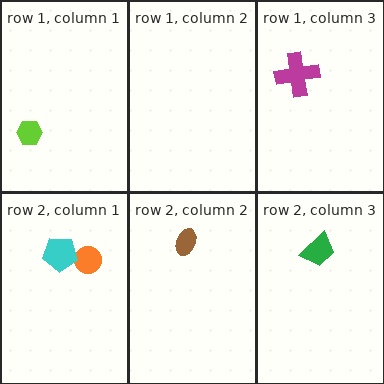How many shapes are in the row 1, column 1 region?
1.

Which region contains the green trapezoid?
The row 2, column 3 region.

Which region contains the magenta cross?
The row 1, column 3 region.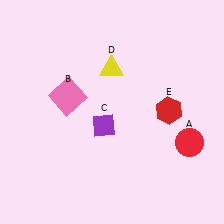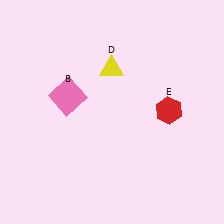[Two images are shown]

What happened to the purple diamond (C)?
The purple diamond (C) was removed in Image 2. It was in the bottom-left area of Image 1.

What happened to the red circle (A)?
The red circle (A) was removed in Image 2. It was in the bottom-right area of Image 1.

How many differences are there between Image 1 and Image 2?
There are 2 differences between the two images.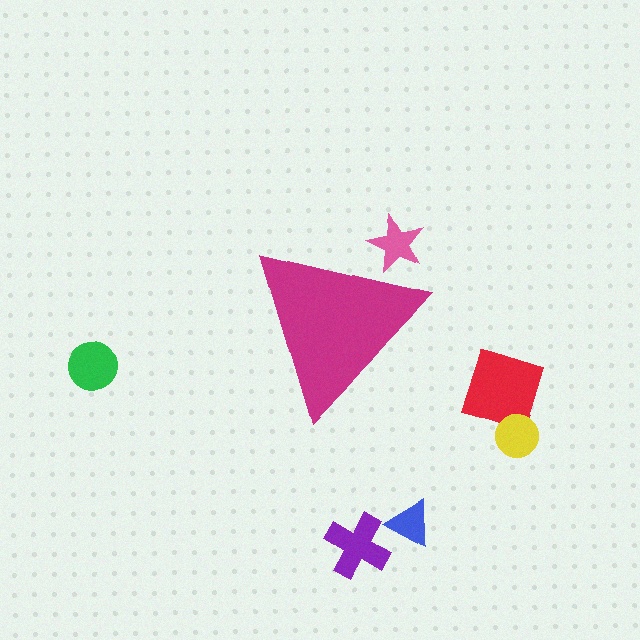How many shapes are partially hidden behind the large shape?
1 shape is partially hidden.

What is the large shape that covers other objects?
A magenta triangle.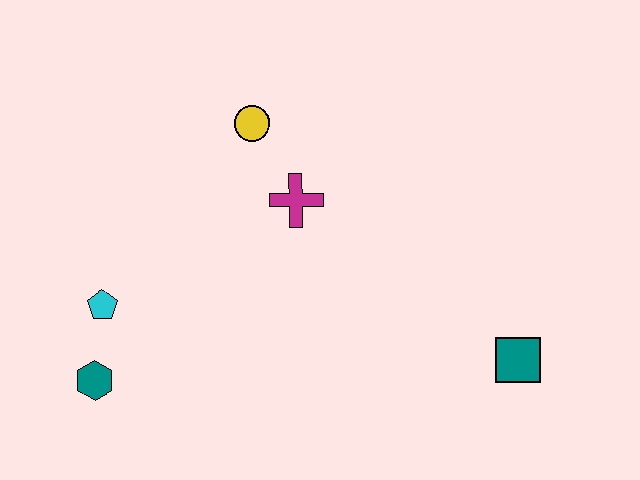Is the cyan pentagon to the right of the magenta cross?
No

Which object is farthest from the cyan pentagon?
The teal square is farthest from the cyan pentagon.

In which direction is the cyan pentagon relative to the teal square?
The cyan pentagon is to the left of the teal square.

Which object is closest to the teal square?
The magenta cross is closest to the teal square.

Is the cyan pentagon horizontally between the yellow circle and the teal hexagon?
Yes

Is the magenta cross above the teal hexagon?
Yes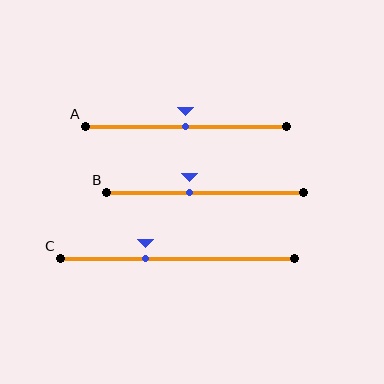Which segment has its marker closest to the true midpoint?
Segment A has its marker closest to the true midpoint.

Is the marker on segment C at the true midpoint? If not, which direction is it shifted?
No, the marker on segment C is shifted to the left by about 13% of the segment length.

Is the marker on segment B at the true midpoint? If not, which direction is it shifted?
No, the marker on segment B is shifted to the left by about 8% of the segment length.